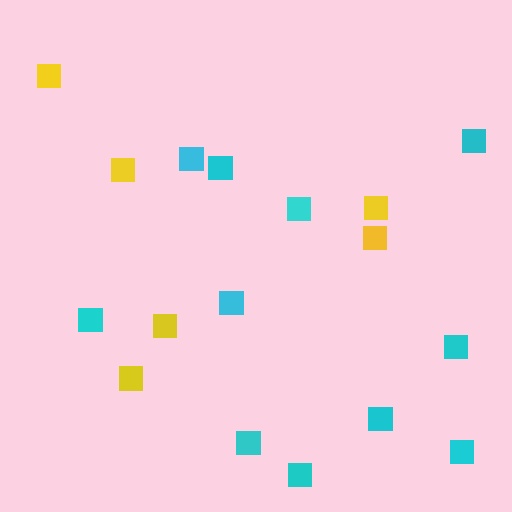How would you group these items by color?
There are 2 groups: one group of yellow squares (6) and one group of cyan squares (11).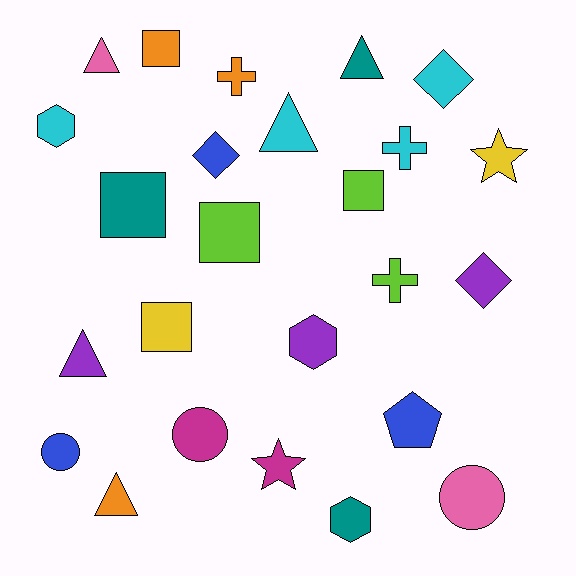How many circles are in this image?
There are 3 circles.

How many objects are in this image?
There are 25 objects.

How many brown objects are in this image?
There are no brown objects.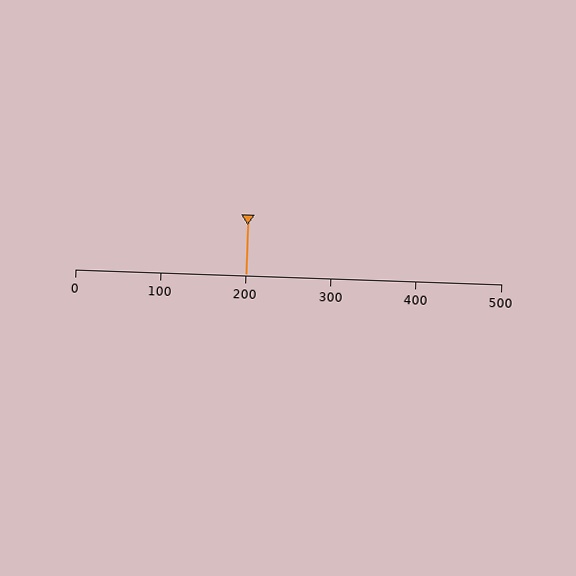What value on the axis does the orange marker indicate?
The marker indicates approximately 200.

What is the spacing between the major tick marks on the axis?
The major ticks are spaced 100 apart.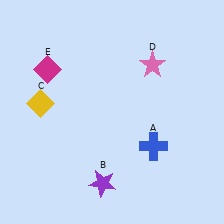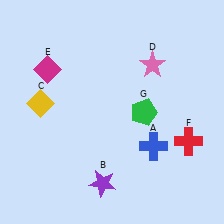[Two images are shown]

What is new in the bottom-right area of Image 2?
A green pentagon (G) was added in the bottom-right area of Image 2.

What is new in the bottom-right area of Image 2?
A red cross (F) was added in the bottom-right area of Image 2.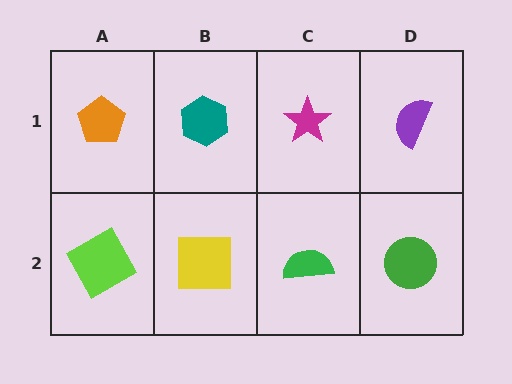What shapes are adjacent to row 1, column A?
A lime square (row 2, column A), a teal hexagon (row 1, column B).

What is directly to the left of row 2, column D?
A green semicircle.